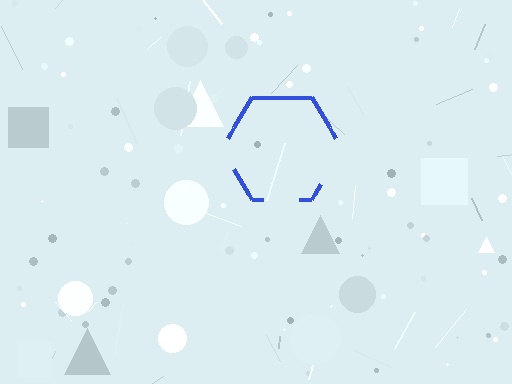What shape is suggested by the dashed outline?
The dashed outline suggests a hexagon.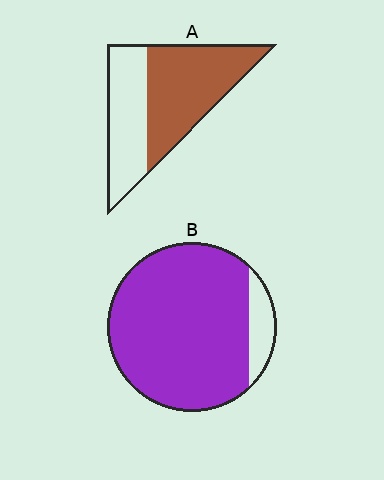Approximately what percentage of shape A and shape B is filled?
A is approximately 60% and B is approximately 90%.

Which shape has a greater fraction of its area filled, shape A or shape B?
Shape B.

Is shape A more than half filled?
Yes.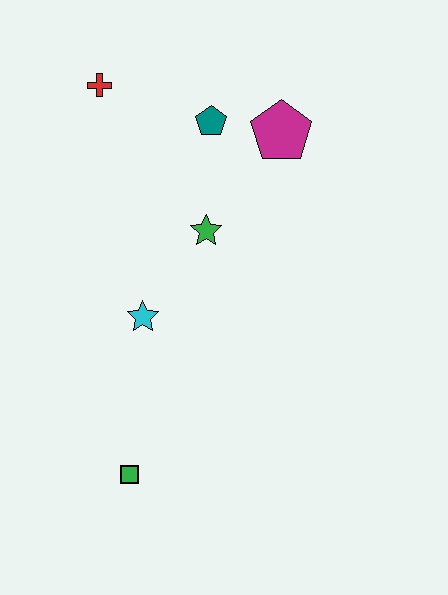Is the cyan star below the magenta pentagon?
Yes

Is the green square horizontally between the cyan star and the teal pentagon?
No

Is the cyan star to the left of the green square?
No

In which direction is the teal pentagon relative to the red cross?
The teal pentagon is to the right of the red cross.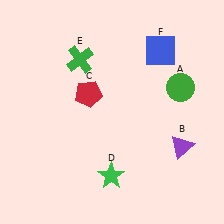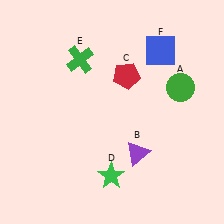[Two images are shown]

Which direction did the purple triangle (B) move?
The purple triangle (B) moved left.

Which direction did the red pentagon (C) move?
The red pentagon (C) moved right.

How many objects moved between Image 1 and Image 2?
2 objects moved between the two images.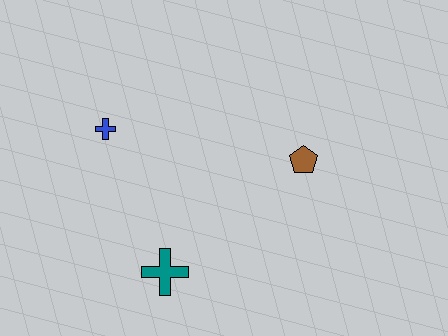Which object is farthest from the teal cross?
The brown pentagon is farthest from the teal cross.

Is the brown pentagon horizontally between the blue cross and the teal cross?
No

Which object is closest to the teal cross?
The blue cross is closest to the teal cross.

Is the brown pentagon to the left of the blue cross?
No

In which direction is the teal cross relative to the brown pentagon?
The teal cross is to the left of the brown pentagon.